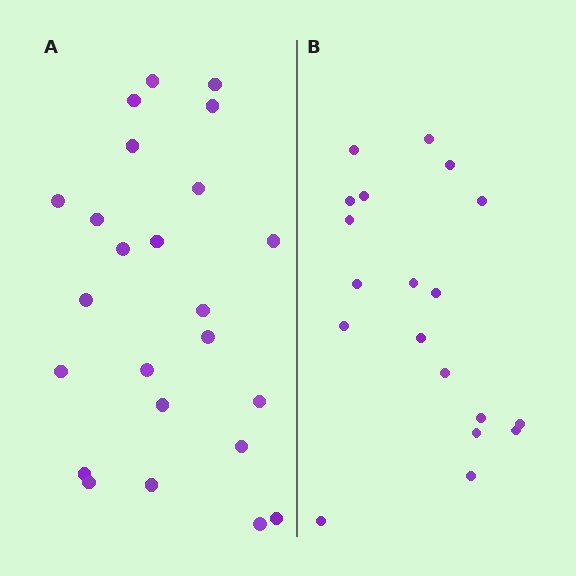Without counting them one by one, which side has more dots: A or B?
Region A (the left region) has more dots.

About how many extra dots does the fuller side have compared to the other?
Region A has about 5 more dots than region B.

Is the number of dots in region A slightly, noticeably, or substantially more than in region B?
Region A has noticeably more, but not dramatically so. The ratio is roughly 1.3 to 1.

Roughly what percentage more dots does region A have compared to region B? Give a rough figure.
About 25% more.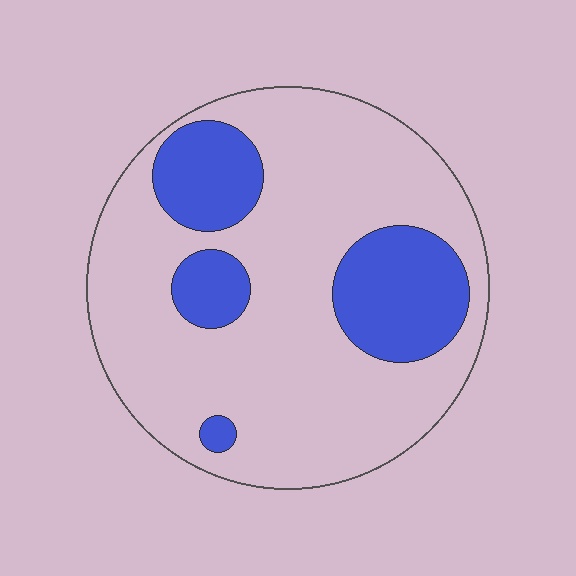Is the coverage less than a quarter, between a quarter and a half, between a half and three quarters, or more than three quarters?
Less than a quarter.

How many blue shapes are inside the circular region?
4.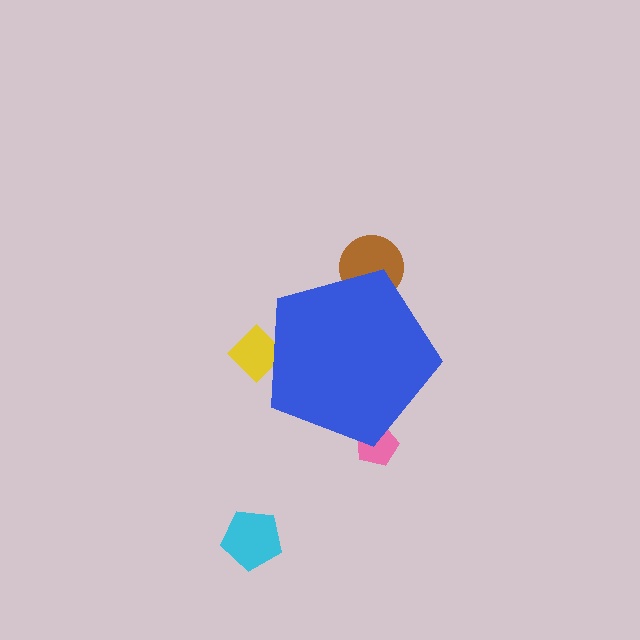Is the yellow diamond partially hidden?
Yes, the yellow diamond is partially hidden behind the blue pentagon.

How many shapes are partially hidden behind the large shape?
3 shapes are partially hidden.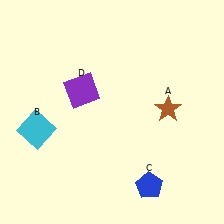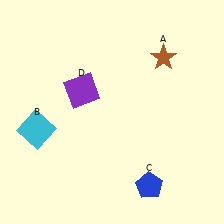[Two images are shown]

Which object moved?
The brown star (A) moved up.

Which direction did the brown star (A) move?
The brown star (A) moved up.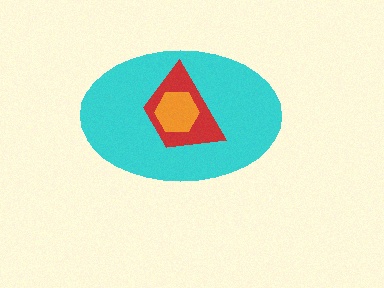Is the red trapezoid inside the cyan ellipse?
Yes.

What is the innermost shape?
The orange hexagon.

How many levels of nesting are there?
3.